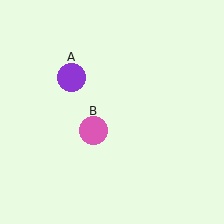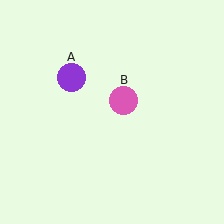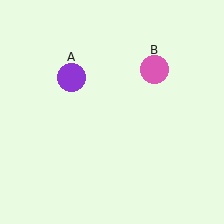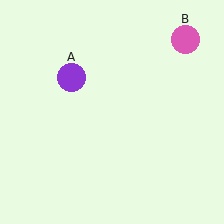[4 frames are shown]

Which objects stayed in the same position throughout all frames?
Purple circle (object A) remained stationary.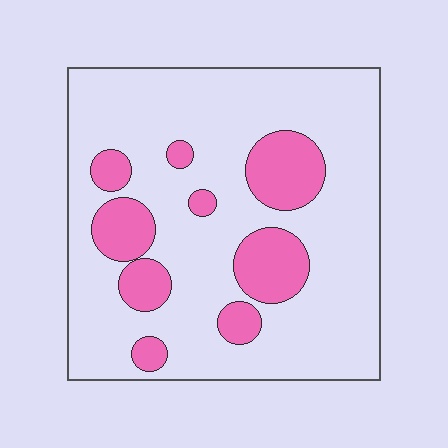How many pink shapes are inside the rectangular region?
9.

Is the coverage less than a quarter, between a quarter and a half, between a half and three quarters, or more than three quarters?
Less than a quarter.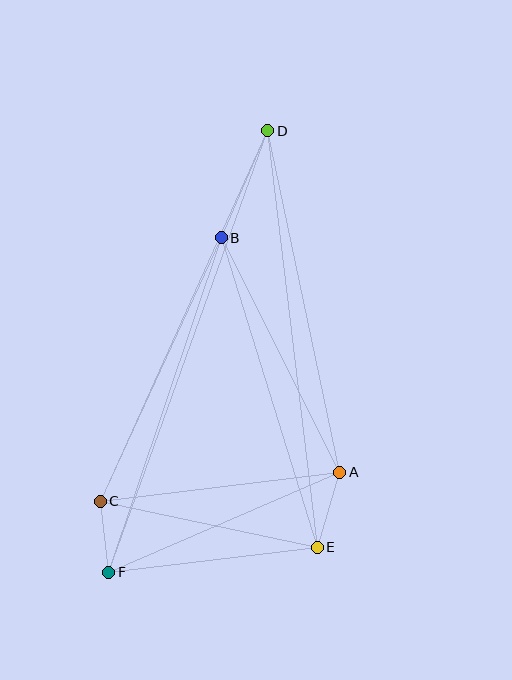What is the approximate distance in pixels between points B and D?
The distance between B and D is approximately 116 pixels.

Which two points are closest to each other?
Points C and F are closest to each other.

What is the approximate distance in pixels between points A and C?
The distance between A and C is approximately 241 pixels.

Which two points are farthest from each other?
Points D and F are farthest from each other.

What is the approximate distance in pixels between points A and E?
The distance between A and E is approximately 78 pixels.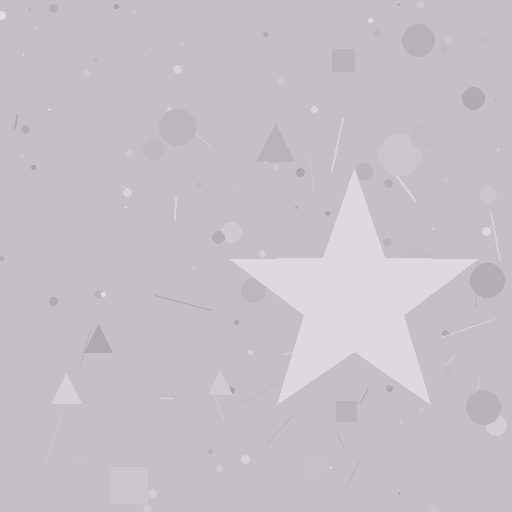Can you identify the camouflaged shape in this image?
The camouflaged shape is a star.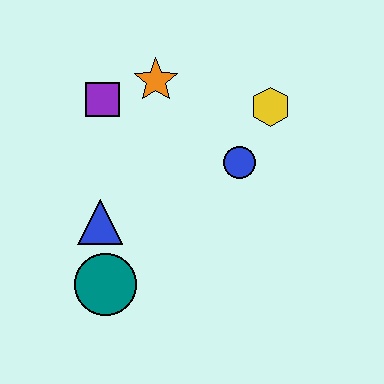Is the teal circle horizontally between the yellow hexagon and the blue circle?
No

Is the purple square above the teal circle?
Yes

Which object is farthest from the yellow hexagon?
The teal circle is farthest from the yellow hexagon.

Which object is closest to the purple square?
The orange star is closest to the purple square.